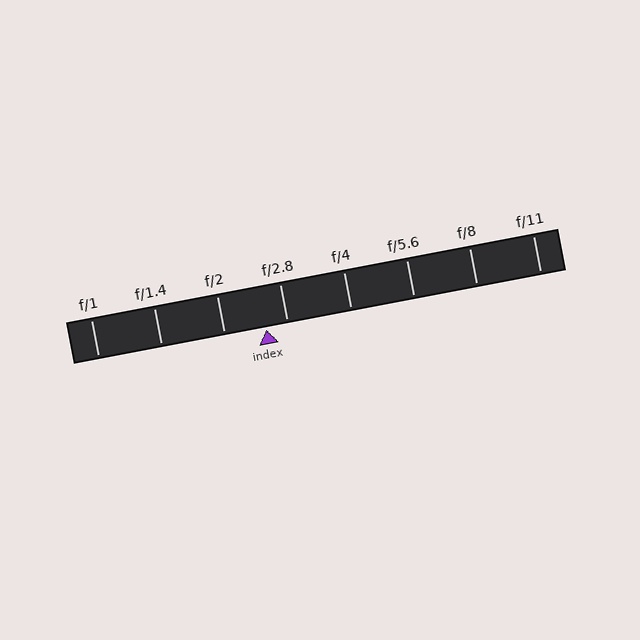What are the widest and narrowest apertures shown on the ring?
The widest aperture shown is f/1 and the narrowest is f/11.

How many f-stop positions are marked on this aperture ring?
There are 8 f-stop positions marked.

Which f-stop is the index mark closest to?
The index mark is closest to f/2.8.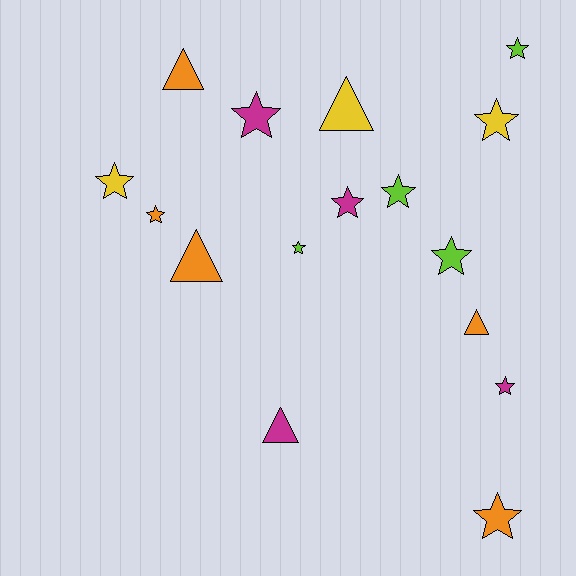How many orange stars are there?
There are 2 orange stars.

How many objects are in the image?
There are 16 objects.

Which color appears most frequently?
Orange, with 5 objects.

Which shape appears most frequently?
Star, with 11 objects.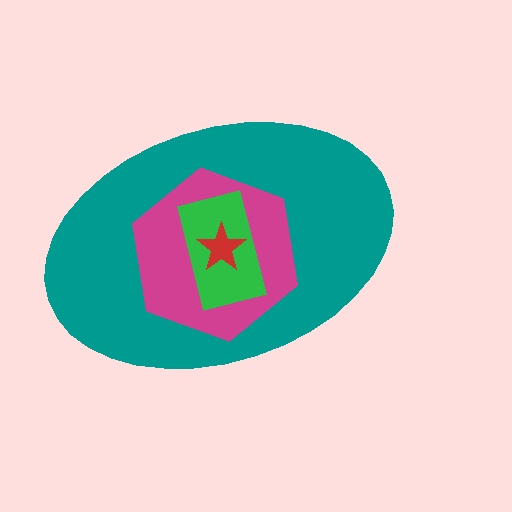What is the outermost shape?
The teal ellipse.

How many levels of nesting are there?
4.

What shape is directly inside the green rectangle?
The red star.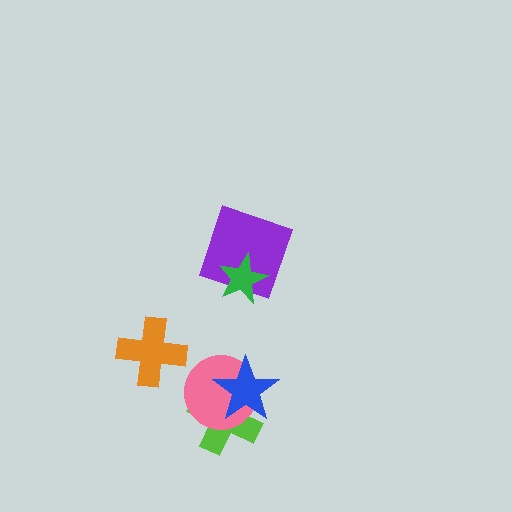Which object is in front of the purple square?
The green star is in front of the purple square.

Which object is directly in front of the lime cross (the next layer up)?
The pink circle is directly in front of the lime cross.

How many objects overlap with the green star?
1 object overlaps with the green star.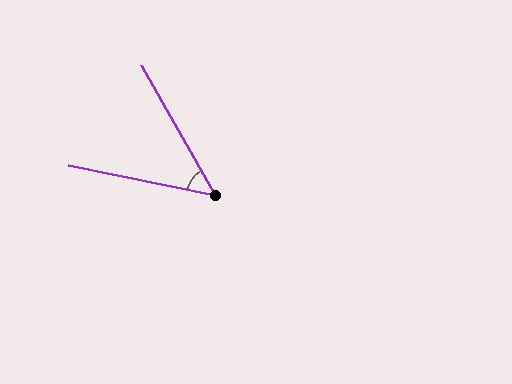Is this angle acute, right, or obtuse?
It is acute.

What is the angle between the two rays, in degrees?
Approximately 49 degrees.